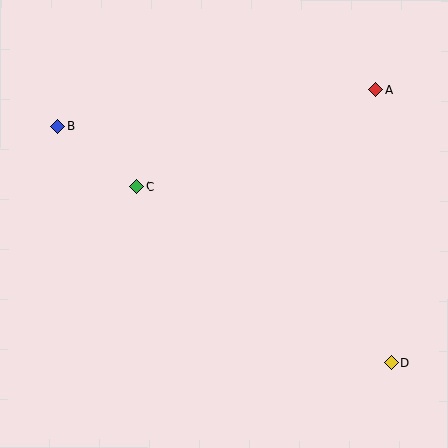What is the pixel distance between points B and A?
The distance between B and A is 320 pixels.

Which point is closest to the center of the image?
Point C at (137, 187) is closest to the center.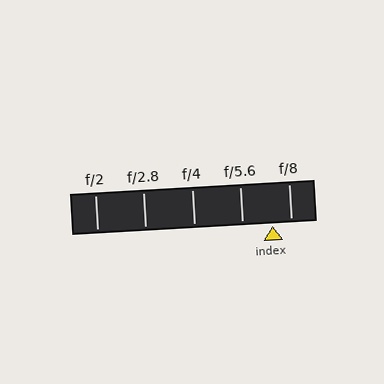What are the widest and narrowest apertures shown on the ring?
The widest aperture shown is f/2 and the narrowest is f/8.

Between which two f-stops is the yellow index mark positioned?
The index mark is between f/5.6 and f/8.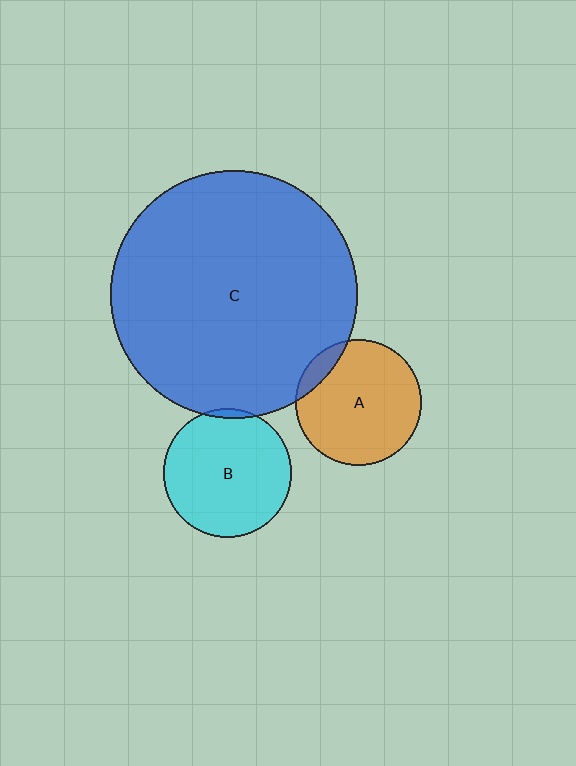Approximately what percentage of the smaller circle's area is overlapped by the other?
Approximately 5%.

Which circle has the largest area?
Circle C (blue).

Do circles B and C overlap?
Yes.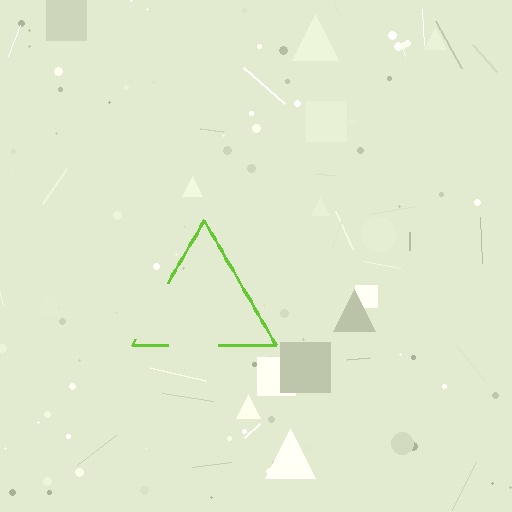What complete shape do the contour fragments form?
The contour fragments form a triangle.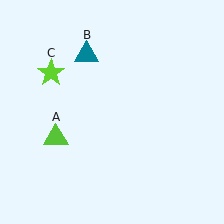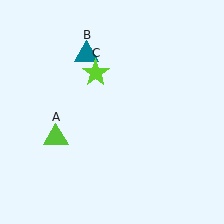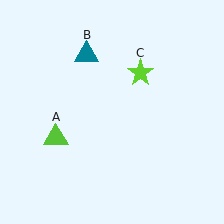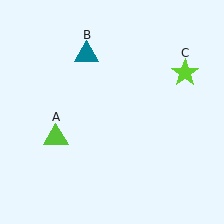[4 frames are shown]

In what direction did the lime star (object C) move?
The lime star (object C) moved right.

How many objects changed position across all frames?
1 object changed position: lime star (object C).